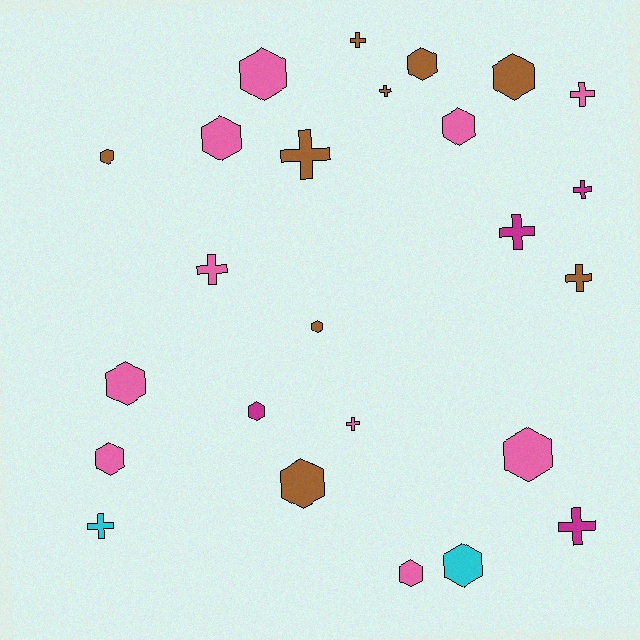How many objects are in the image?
There are 25 objects.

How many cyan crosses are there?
There is 1 cyan cross.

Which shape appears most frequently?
Hexagon, with 14 objects.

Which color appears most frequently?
Pink, with 10 objects.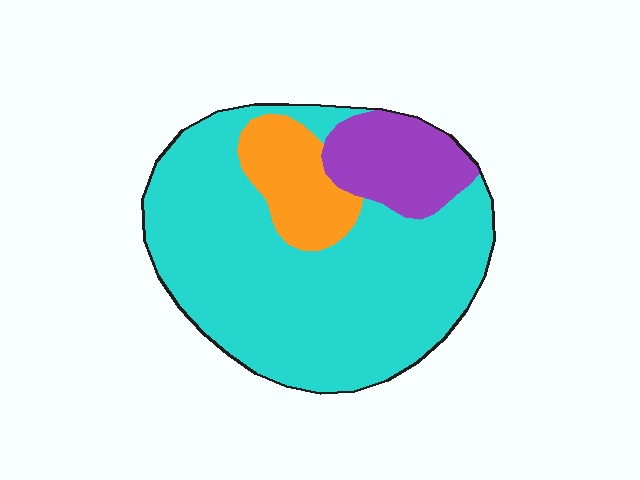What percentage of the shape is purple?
Purple covers 15% of the shape.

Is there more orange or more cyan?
Cyan.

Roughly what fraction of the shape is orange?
Orange takes up about one eighth (1/8) of the shape.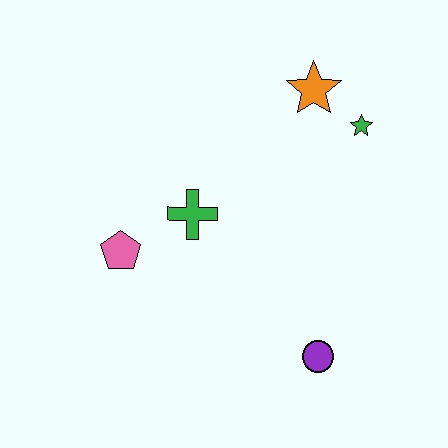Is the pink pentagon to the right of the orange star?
No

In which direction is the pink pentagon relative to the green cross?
The pink pentagon is to the left of the green cross.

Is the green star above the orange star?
No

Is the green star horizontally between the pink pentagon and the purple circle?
No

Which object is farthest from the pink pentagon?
The green star is farthest from the pink pentagon.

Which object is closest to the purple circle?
The green cross is closest to the purple circle.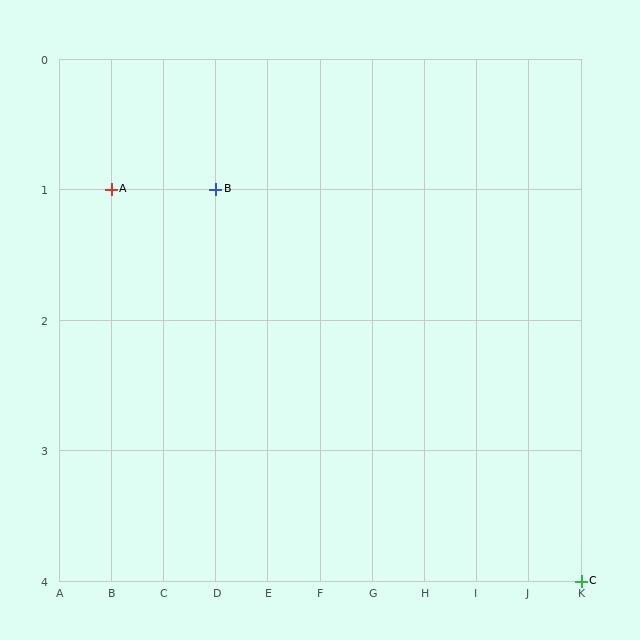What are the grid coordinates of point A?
Point A is at grid coordinates (B, 1).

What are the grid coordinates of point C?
Point C is at grid coordinates (K, 4).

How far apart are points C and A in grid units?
Points C and A are 9 columns and 3 rows apart (about 9.5 grid units diagonally).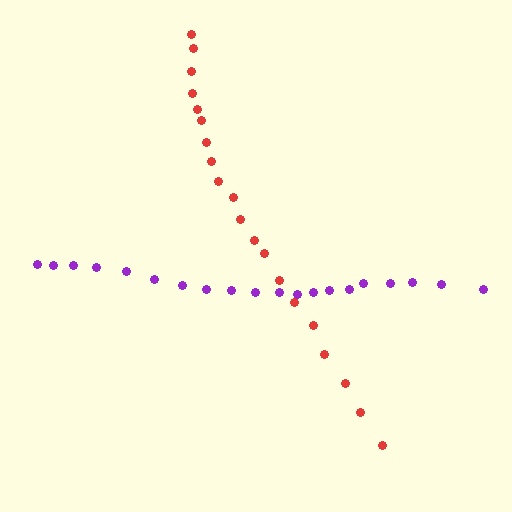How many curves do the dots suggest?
There are 2 distinct paths.